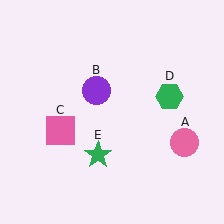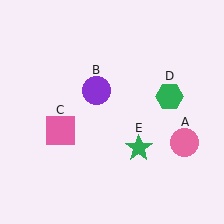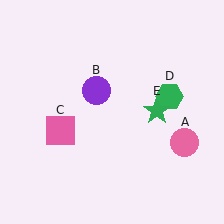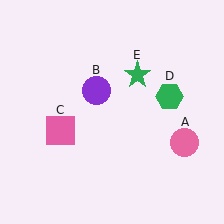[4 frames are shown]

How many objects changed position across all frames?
1 object changed position: green star (object E).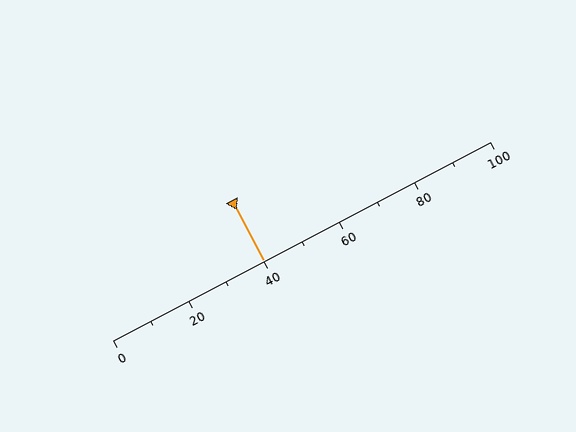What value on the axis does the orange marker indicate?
The marker indicates approximately 40.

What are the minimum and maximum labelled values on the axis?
The axis runs from 0 to 100.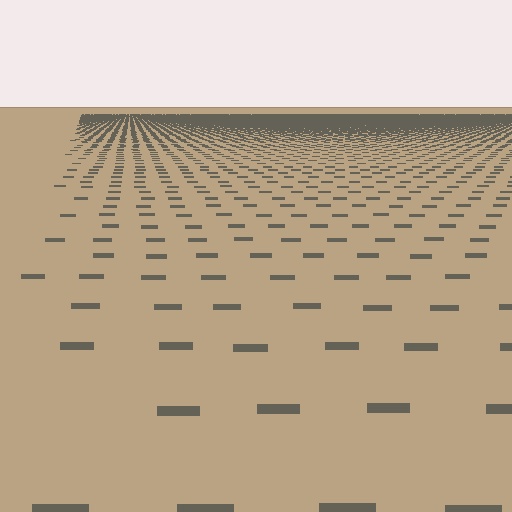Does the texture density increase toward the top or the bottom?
Density increases toward the top.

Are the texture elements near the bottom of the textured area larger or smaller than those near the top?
Larger. Near the bottom, elements are closer to the viewer and appear at a bigger on-screen size.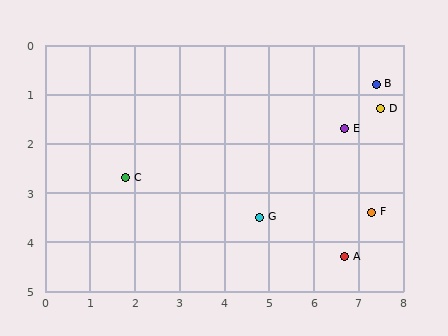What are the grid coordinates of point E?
Point E is at approximately (6.7, 1.7).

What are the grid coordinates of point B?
Point B is at approximately (7.4, 0.8).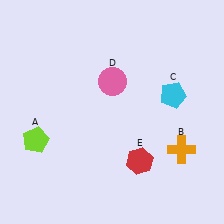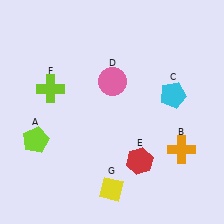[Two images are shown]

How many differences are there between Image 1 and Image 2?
There are 2 differences between the two images.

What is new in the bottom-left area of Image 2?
A yellow diamond (G) was added in the bottom-left area of Image 2.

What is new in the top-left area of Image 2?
A lime cross (F) was added in the top-left area of Image 2.